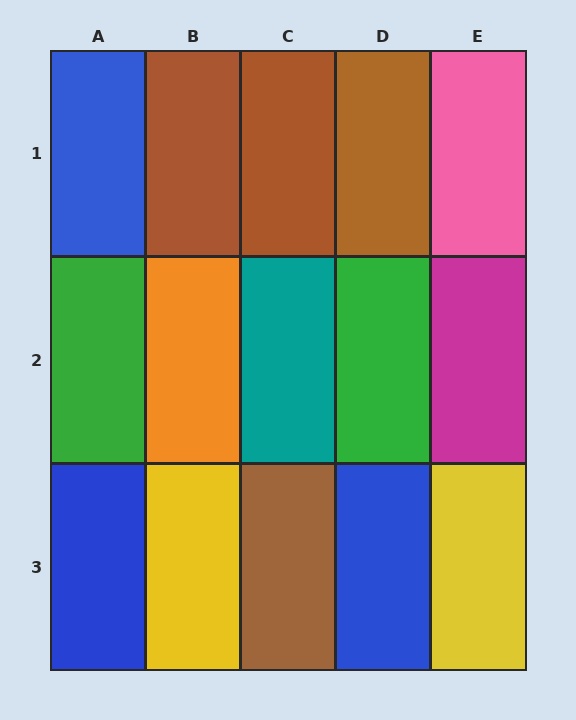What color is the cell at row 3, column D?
Blue.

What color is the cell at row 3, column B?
Yellow.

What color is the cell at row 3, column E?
Yellow.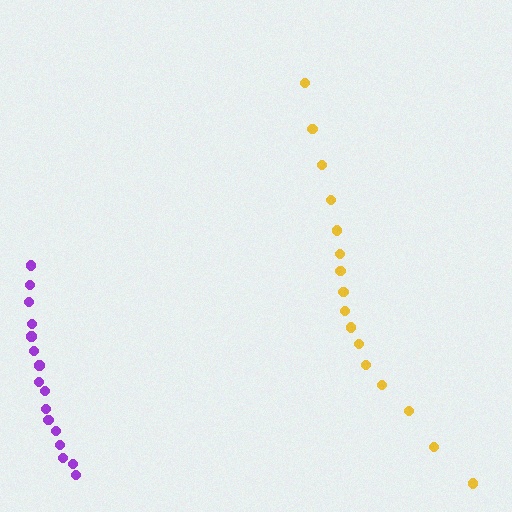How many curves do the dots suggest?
There are 2 distinct paths.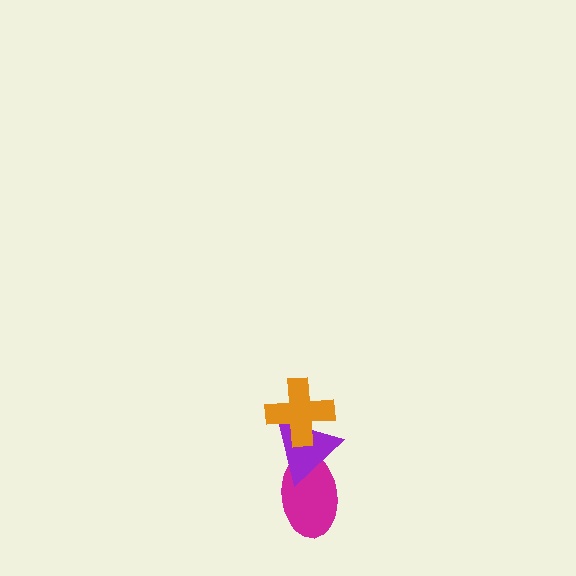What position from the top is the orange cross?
The orange cross is 1st from the top.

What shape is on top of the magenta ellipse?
The purple triangle is on top of the magenta ellipse.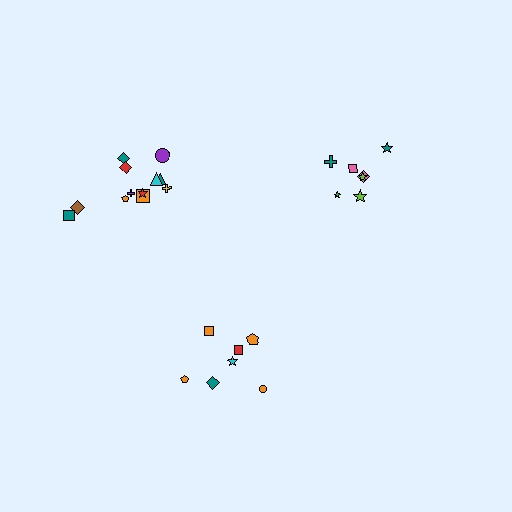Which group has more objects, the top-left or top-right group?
The top-left group.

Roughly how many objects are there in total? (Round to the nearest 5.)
Roughly 25 objects in total.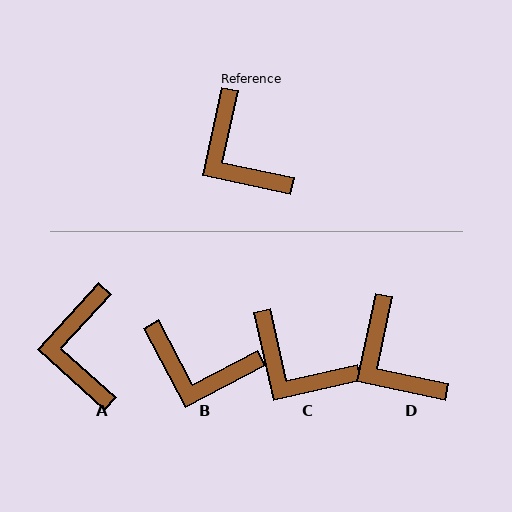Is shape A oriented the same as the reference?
No, it is off by about 30 degrees.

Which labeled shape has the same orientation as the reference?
D.